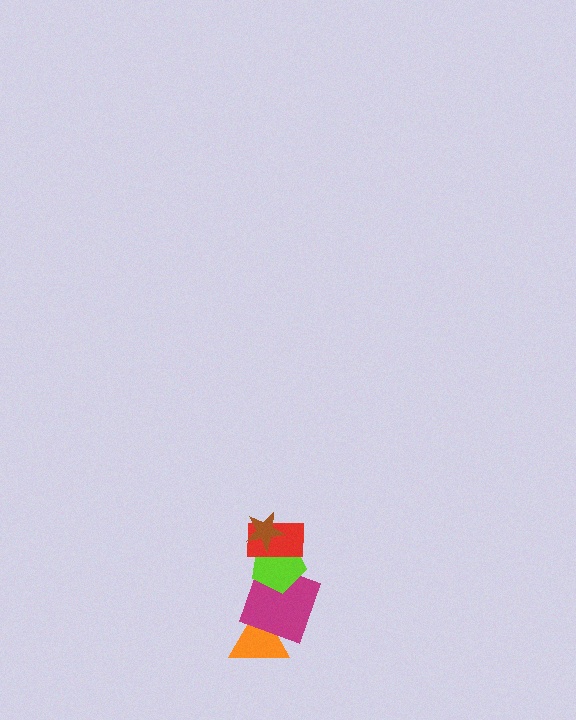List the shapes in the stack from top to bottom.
From top to bottom: the brown star, the red rectangle, the lime pentagon, the magenta square, the orange triangle.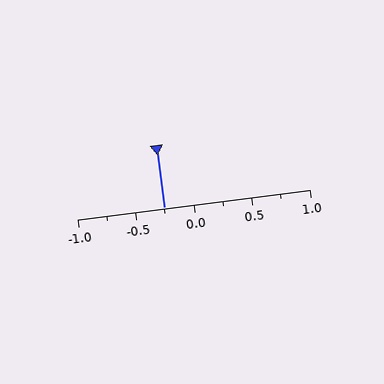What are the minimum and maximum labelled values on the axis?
The axis runs from -1.0 to 1.0.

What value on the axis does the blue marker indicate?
The marker indicates approximately -0.25.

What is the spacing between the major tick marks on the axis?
The major ticks are spaced 0.5 apart.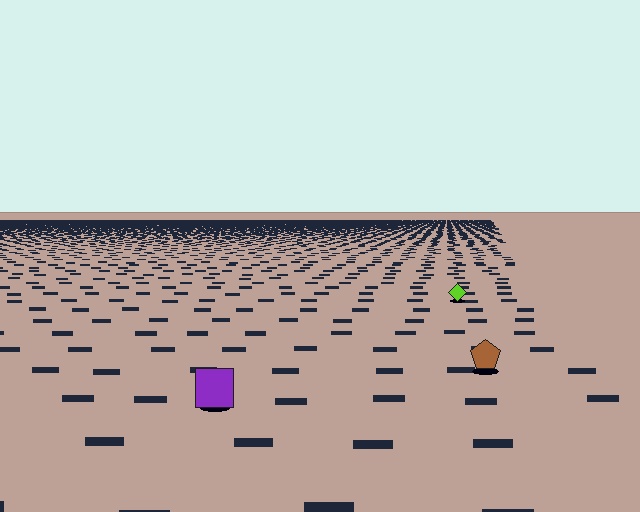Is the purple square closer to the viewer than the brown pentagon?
Yes. The purple square is closer — you can tell from the texture gradient: the ground texture is coarser near it.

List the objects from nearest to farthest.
From nearest to farthest: the purple square, the brown pentagon, the lime diamond.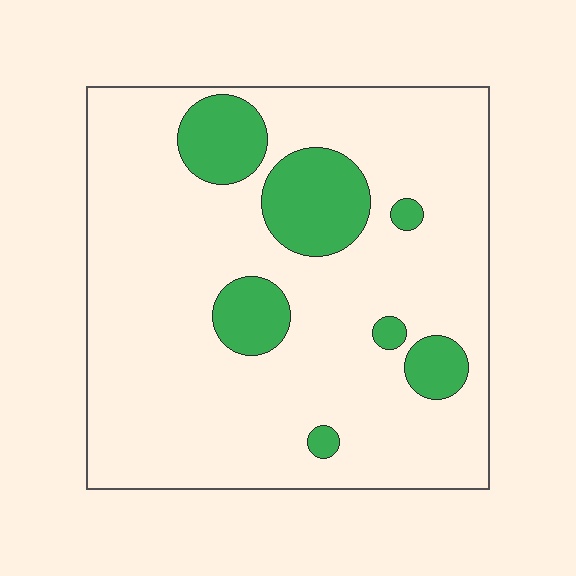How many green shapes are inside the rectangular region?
7.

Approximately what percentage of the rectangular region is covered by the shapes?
Approximately 15%.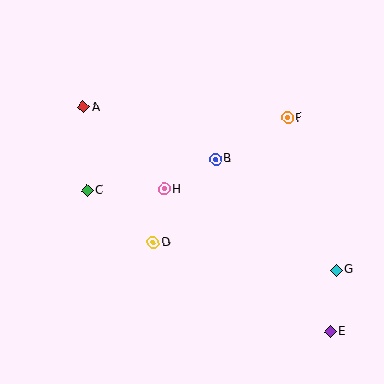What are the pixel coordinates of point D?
Point D is at (153, 243).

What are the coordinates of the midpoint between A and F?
The midpoint between A and F is at (186, 112).